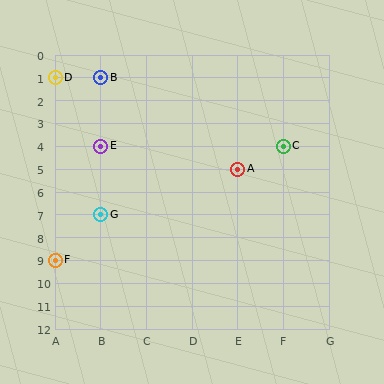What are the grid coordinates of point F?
Point F is at grid coordinates (A, 9).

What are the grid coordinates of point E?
Point E is at grid coordinates (B, 4).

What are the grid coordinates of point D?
Point D is at grid coordinates (A, 1).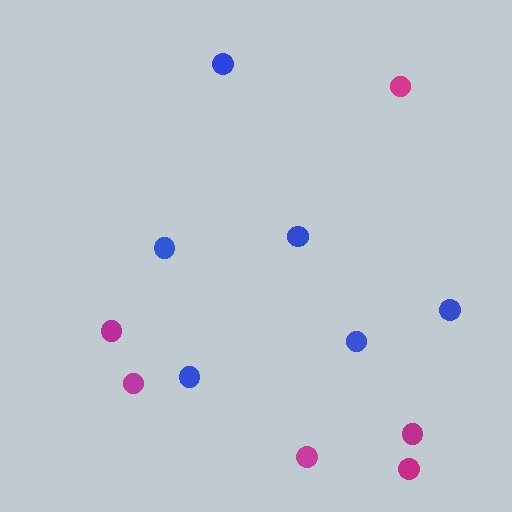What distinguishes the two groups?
There are 2 groups: one group of blue circles (6) and one group of magenta circles (6).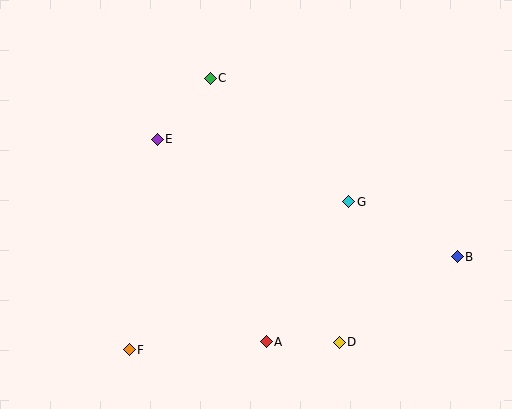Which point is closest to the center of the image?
Point G at (349, 202) is closest to the center.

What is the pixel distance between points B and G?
The distance between B and G is 122 pixels.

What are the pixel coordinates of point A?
Point A is at (266, 342).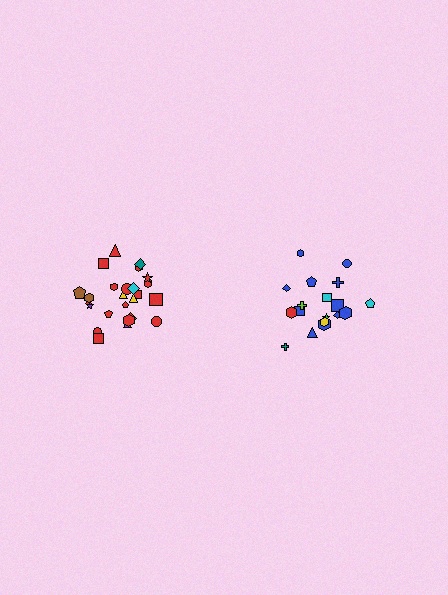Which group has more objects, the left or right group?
The left group.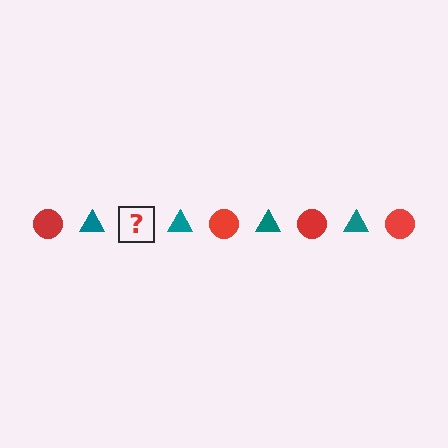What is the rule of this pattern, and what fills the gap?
The rule is that the pattern alternates between red circle and teal triangle. The gap should be filled with a red circle.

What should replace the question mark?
The question mark should be replaced with a red circle.